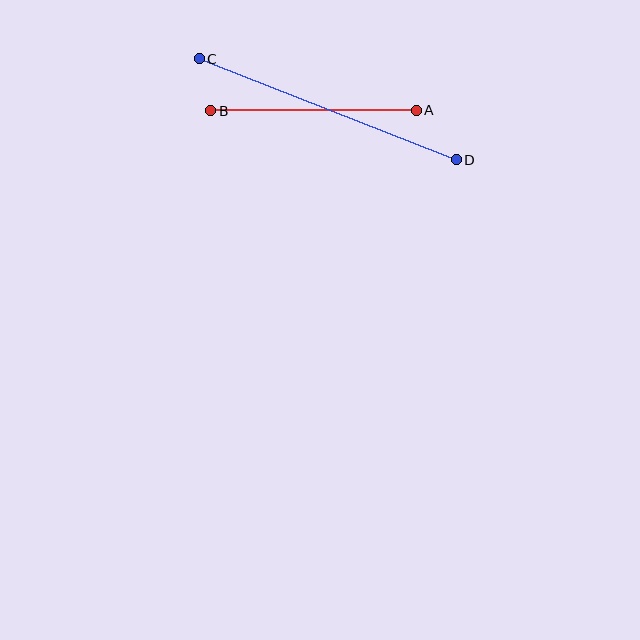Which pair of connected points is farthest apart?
Points C and D are farthest apart.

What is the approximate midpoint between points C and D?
The midpoint is at approximately (328, 109) pixels.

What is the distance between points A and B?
The distance is approximately 206 pixels.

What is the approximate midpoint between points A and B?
The midpoint is at approximately (313, 111) pixels.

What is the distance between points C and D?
The distance is approximately 276 pixels.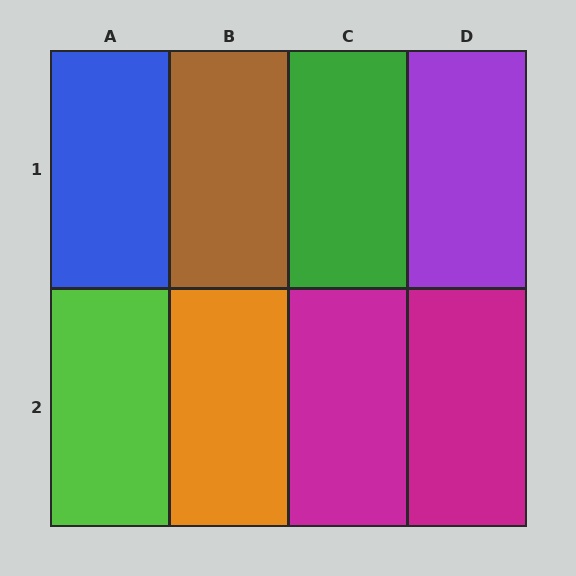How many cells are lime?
1 cell is lime.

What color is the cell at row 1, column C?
Green.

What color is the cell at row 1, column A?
Blue.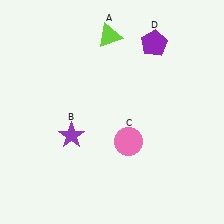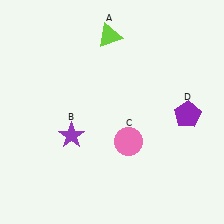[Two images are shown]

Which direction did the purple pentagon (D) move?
The purple pentagon (D) moved down.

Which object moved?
The purple pentagon (D) moved down.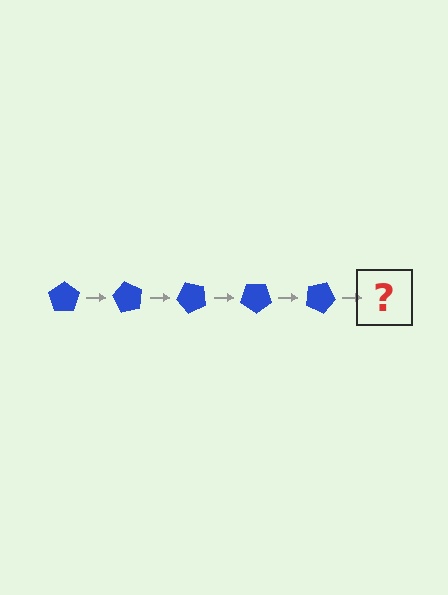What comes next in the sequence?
The next element should be a blue pentagon rotated 300 degrees.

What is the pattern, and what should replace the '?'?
The pattern is that the pentagon rotates 60 degrees each step. The '?' should be a blue pentagon rotated 300 degrees.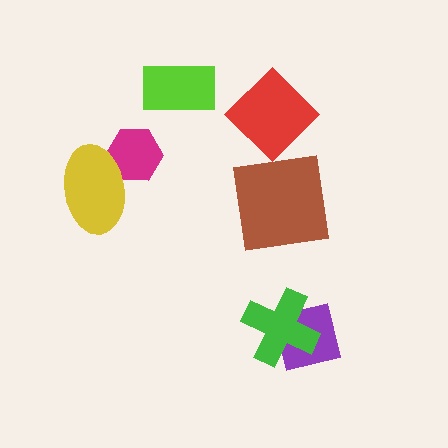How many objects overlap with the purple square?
1 object overlaps with the purple square.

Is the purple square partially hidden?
Yes, it is partially covered by another shape.